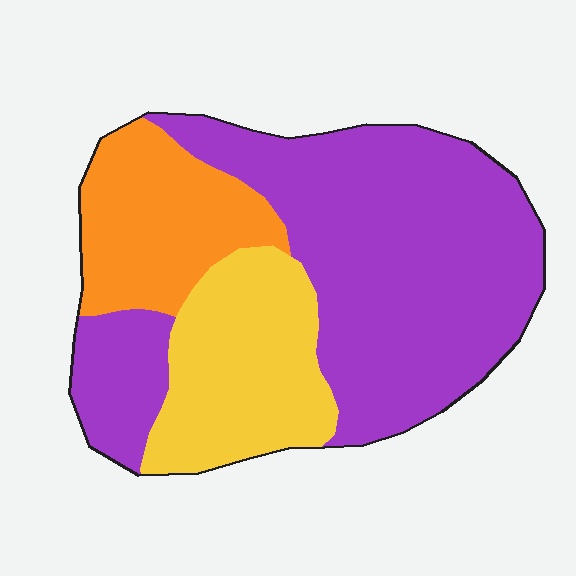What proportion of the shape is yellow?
Yellow covers roughly 25% of the shape.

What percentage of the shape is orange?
Orange takes up about one fifth (1/5) of the shape.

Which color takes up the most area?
Purple, at roughly 60%.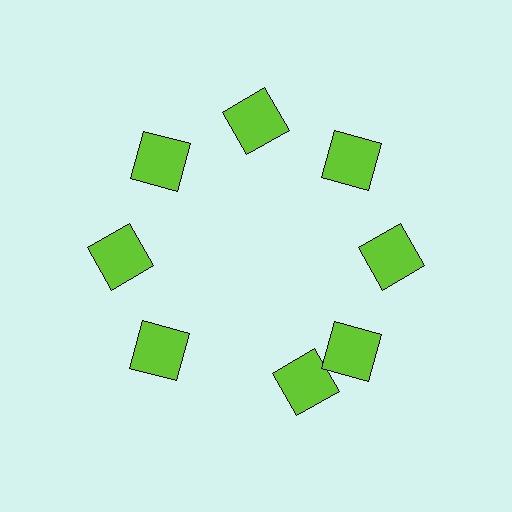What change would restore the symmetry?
The symmetry would be restored by rotating it back into even spacing with its neighbors so that all 8 squares sit at equal angles and equal distance from the center.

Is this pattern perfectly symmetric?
No. The 8 lime squares are arranged in a ring, but one element near the 6 o'clock position is rotated out of alignment along the ring, breaking the 8-fold rotational symmetry.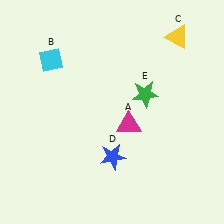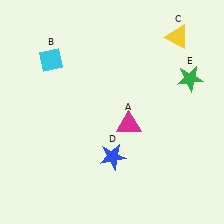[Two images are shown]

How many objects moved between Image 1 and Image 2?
1 object moved between the two images.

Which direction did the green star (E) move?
The green star (E) moved right.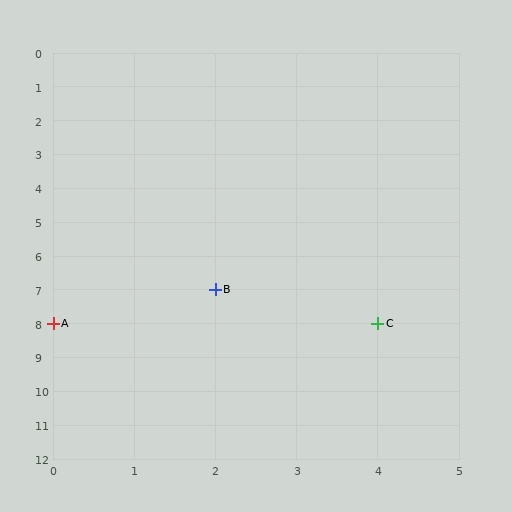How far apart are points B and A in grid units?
Points B and A are 2 columns and 1 row apart (about 2.2 grid units diagonally).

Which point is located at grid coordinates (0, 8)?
Point A is at (0, 8).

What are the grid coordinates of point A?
Point A is at grid coordinates (0, 8).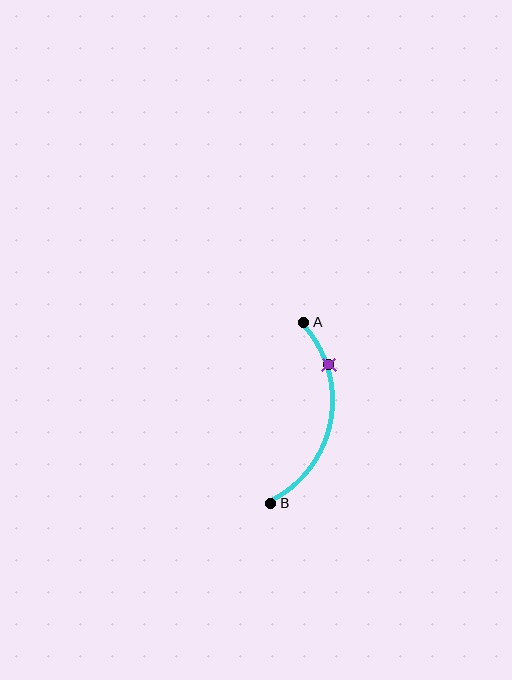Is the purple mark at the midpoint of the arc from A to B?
No. The purple mark lies on the arc but is closer to endpoint A. The arc midpoint would be at the point on the curve equidistant along the arc from both A and B.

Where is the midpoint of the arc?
The arc midpoint is the point on the curve farthest from the straight line joining A and B. It sits to the right of that line.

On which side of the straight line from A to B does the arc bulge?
The arc bulges to the right of the straight line connecting A and B.